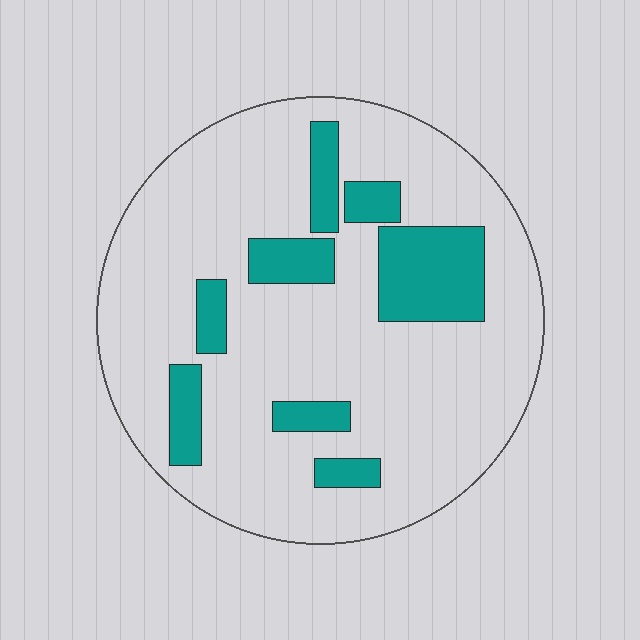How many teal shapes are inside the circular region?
8.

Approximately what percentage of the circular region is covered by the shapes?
Approximately 20%.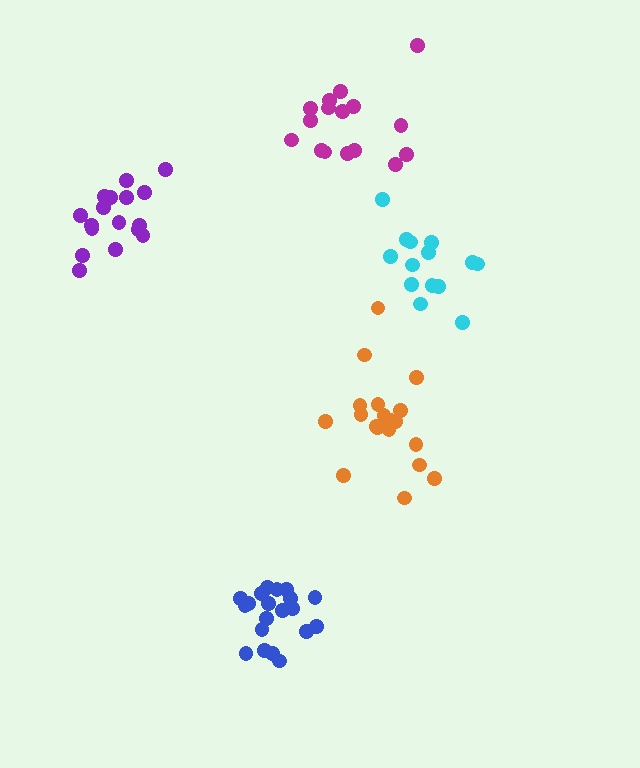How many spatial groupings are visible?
There are 5 spatial groupings.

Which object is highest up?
The magenta cluster is topmost.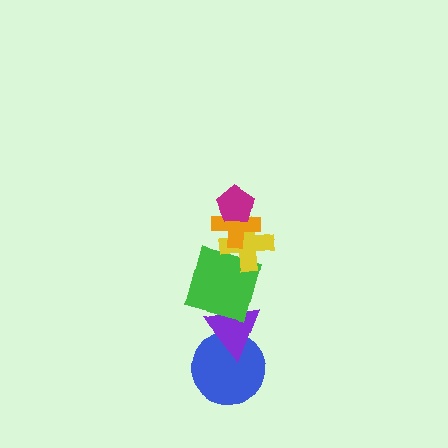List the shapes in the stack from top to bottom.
From top to bottom: the magenta pentagon, the orange cross, the yellow cross, the green square, the purple triangle, the blue circle.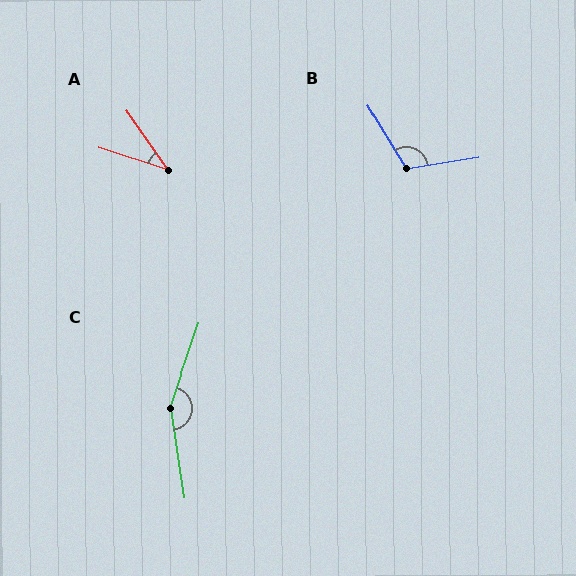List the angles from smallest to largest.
A (37°), B (112°), C (153°).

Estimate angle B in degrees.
Approximately 112 degrees.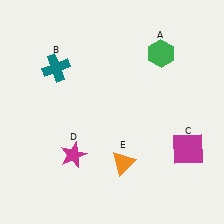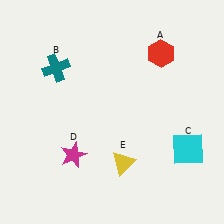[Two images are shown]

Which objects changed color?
A changed from green to red. C changed from magenta to cyan. E changed from orange to yellow.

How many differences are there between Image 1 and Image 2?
There are 3 differences between the two images.